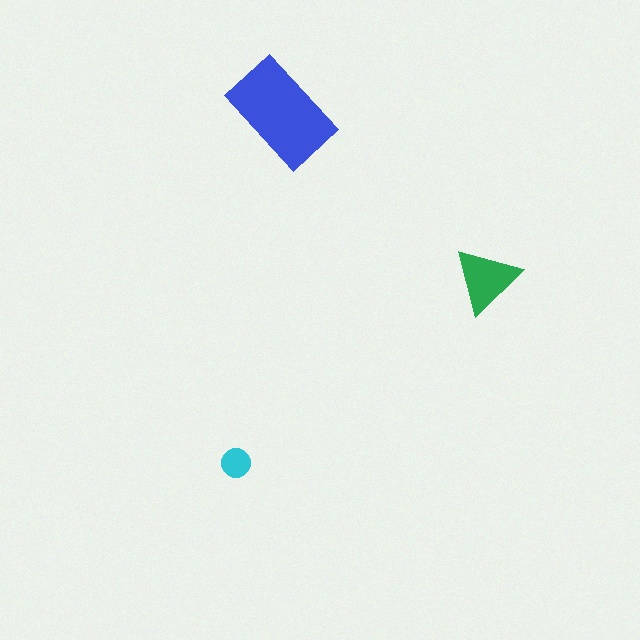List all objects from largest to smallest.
The blue rectangle, the green triangle, the cyan circle.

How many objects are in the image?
There are 3 objects in the image.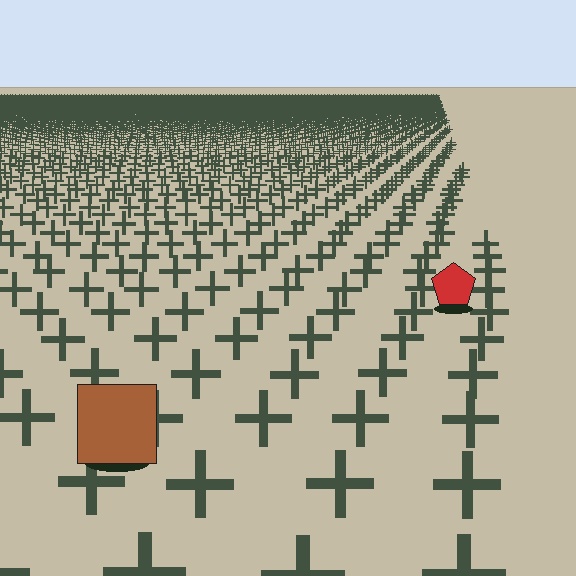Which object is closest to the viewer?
The brown square is closest. The texture marks near it are larger and more spread out.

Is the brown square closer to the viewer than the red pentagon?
Yes. The brown square is closer — you can tell from the texture gradient: the ground texture is coarser near it.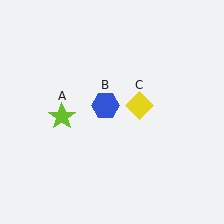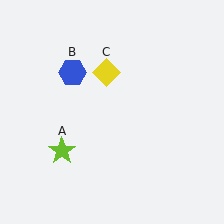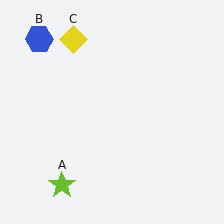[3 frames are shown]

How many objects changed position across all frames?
3 objects changed position: lime star (object A), blue hexagon (object B), yellow diamond (object C).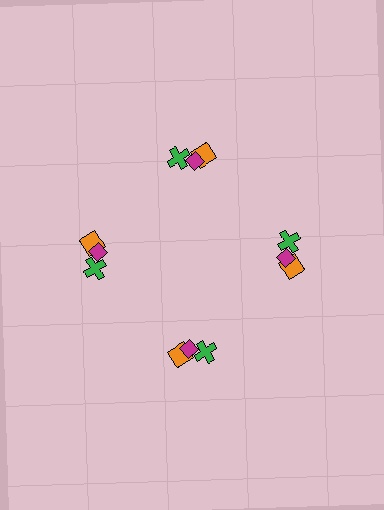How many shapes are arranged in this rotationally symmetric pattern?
There are 12 shapes, arranged in 4 groups of 3.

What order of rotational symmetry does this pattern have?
This pattern has 4-fold rotational symmetry.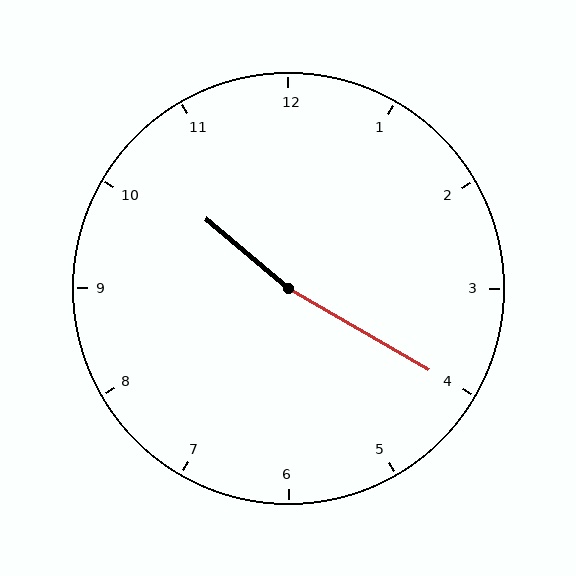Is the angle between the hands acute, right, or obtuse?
It is obtuse.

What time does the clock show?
10:20.